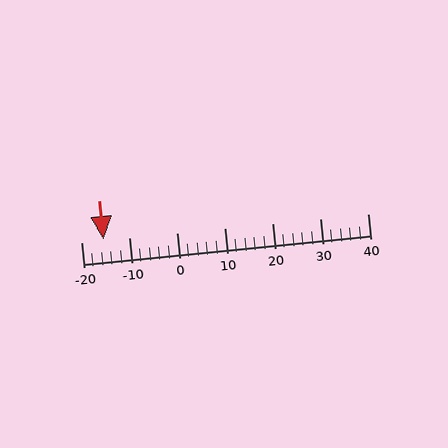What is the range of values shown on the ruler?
The ruler shows values from -20 to 40.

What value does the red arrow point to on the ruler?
The red arrow points to approximately -15.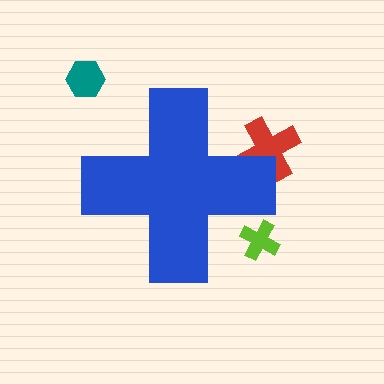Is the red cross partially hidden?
Yes, the red cross is partially hidden behind the blue cross.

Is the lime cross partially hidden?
Yes, the lime cross is partially hidden behind the blue cross.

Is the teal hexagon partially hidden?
No, the teal hexagon is fully visible.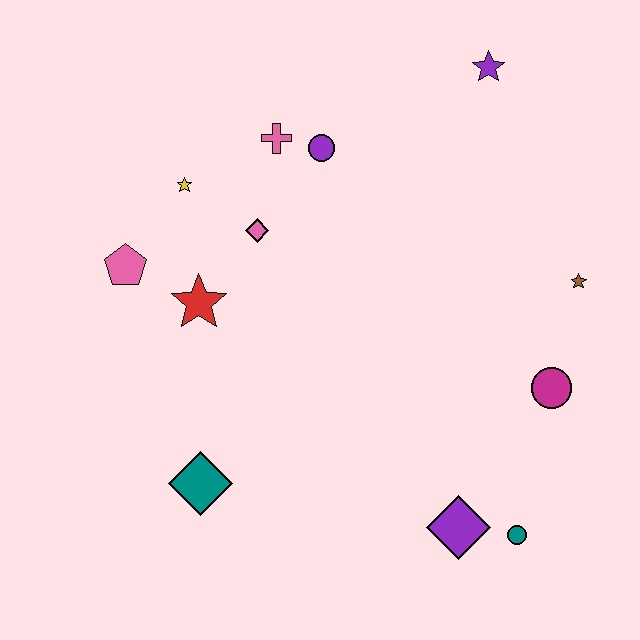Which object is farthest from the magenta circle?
The pink pentagon is farthest from the magenta circle.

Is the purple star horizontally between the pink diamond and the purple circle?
No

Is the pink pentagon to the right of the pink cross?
No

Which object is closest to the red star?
The pink pentagon is closest to the red star.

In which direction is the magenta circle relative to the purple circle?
The magenta circle is below the purple circle.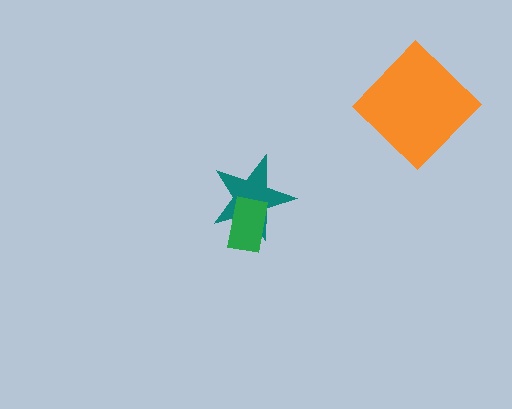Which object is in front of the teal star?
The green rectangle is in front of the teal star.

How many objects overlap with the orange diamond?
0 objects overlap with the orange diamond.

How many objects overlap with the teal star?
1 object overlaps with the teal star.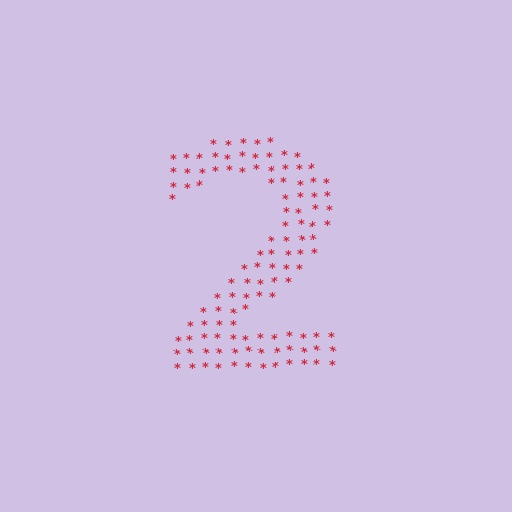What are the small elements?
The small elements are asterisks.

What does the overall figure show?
The overall figure shows the digit 2.